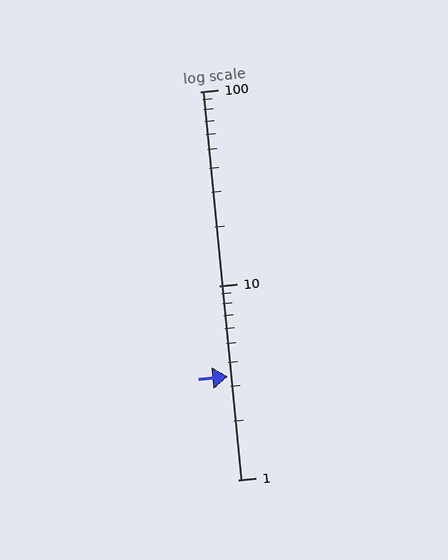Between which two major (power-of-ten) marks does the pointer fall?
The pointer is between 1 and 10.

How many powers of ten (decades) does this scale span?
The scale spans 2 decades, from 1 to 100.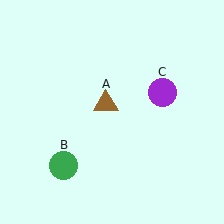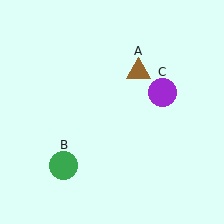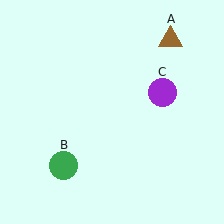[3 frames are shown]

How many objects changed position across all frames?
1 object changed position: brown triangle (object A).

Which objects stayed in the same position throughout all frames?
Green circle (object B) and purple circle (object C) remained stationary.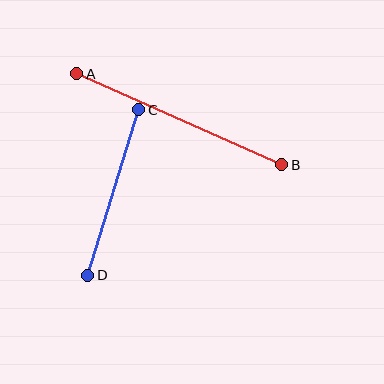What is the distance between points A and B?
The distance is approximately 224 pixels.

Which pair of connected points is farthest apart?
Points A and B are farthest apart.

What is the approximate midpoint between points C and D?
The midpoint is at approximately (113, 192) pixels.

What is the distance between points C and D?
The distance is approximately 173 pixels.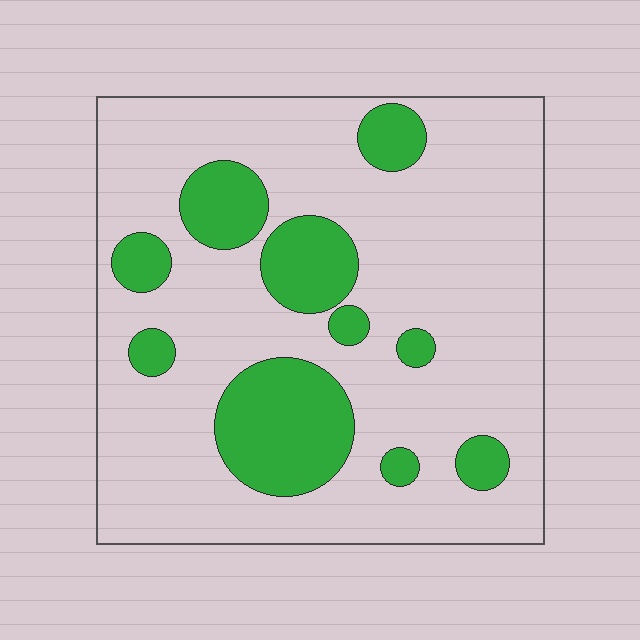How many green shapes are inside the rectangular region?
10.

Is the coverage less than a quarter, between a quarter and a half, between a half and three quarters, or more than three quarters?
Less than a quarter.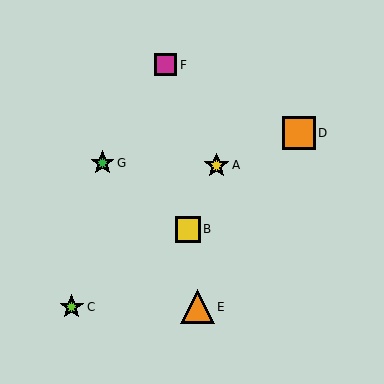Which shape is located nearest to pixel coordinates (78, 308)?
The lime star (labeled C) at (72, 307) is nearest to that location.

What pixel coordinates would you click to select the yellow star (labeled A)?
Click at (217, 165) to select the yellow star A.